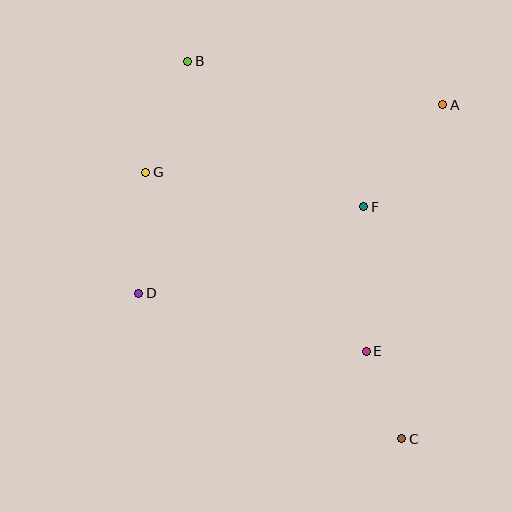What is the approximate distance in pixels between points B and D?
The distance between B and D is approximately 237 pixels.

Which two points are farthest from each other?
Points B and C are farthest from each other.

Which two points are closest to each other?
Points C and E are closest to each other.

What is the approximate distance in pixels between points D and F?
The distance between D and F is approximately 241 pixels.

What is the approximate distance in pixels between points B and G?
The distance between B and G is approximately 118 pixels.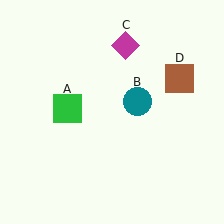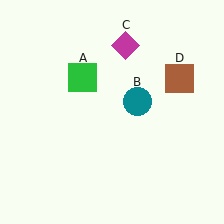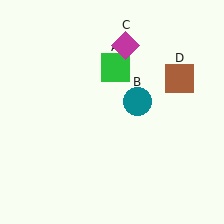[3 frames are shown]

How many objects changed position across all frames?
1 object changed position: green square (object A).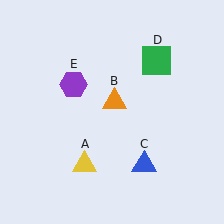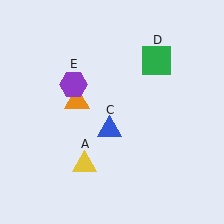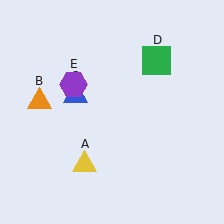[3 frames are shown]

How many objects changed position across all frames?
2 objects changed position: orange triangle (object B), blue triangle (object C).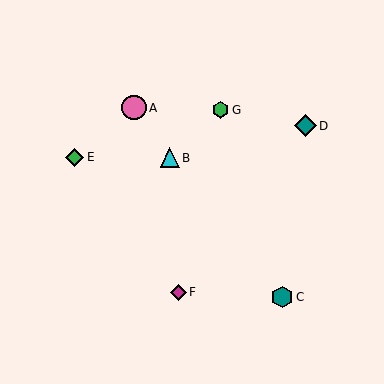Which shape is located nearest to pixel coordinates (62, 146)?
The green diamond (labeled E) at (75, 157) is nearest to that location.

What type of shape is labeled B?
Shape B is a cyan triangle.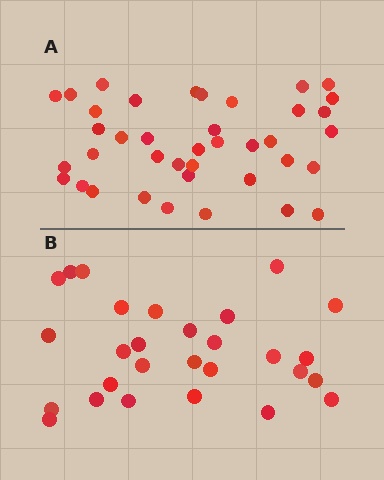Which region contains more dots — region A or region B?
Region A (the top region) has more dots.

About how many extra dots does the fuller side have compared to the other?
Region A has roughly 12 or so more dots than region B.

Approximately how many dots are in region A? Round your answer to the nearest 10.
About 40 dots. (The exact count is 39, which rounds to 40.)